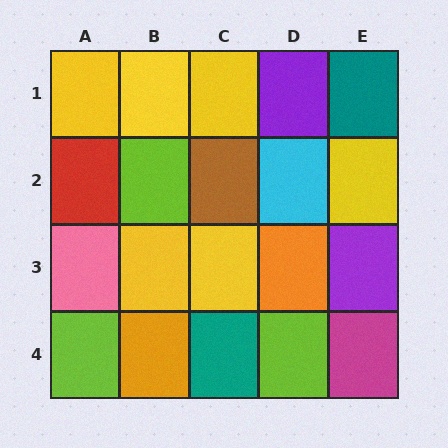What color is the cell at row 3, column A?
Pink.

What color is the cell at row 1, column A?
Yellow.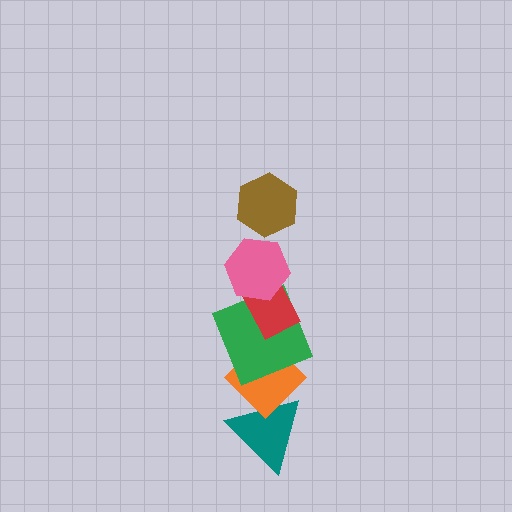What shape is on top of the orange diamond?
The green square is on top of the orange diamond.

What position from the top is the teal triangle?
The teal triangle is 6th from the top.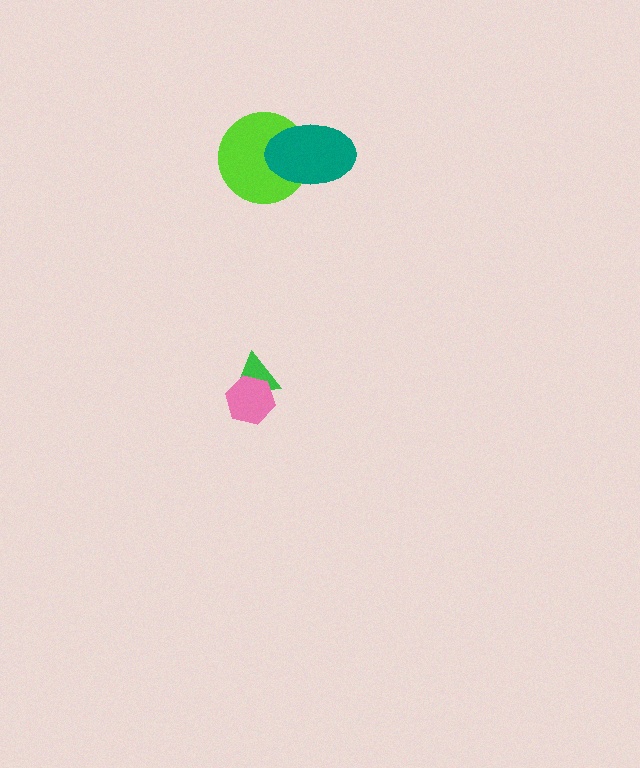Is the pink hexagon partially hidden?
No, no other shape covers it.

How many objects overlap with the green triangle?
1 object overlaps with the green triangle.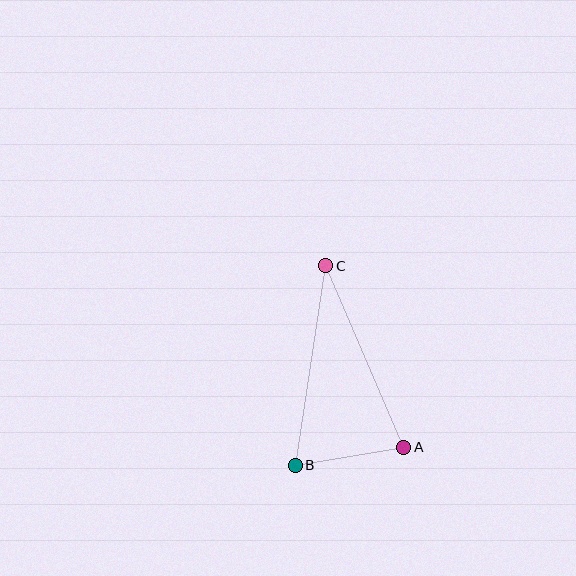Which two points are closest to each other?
Points A and B are closest to each other.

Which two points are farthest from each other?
Points B and C are farthest from each other.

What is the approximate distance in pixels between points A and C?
The distance between A and C is approximately 198 pixels.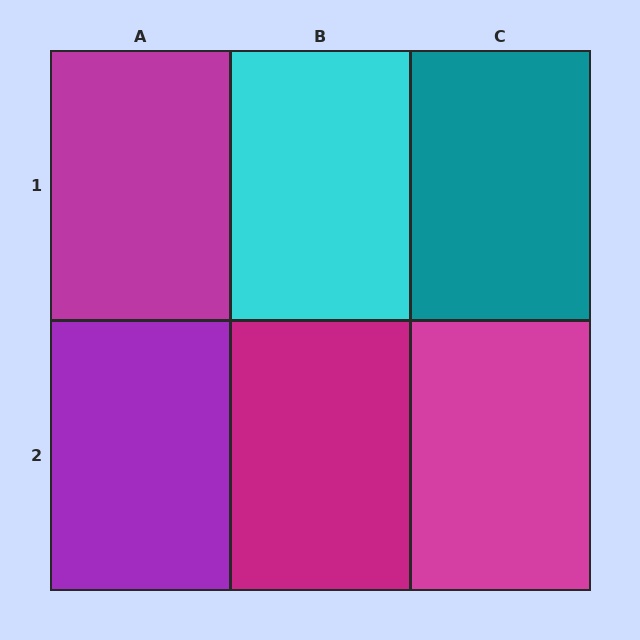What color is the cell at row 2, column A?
Purple.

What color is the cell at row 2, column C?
Magenta.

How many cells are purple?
1 cell is purple.